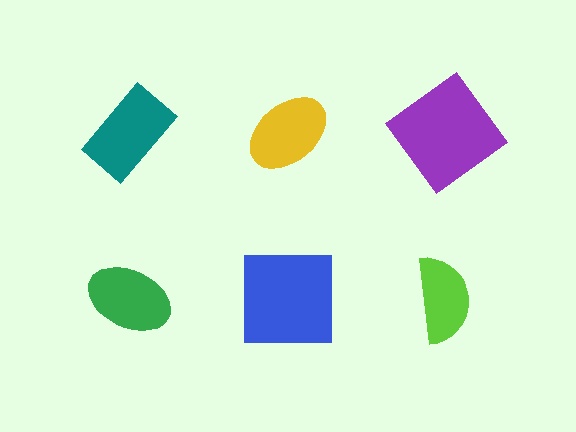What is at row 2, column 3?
A lime semicircle.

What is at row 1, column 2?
A yellow ellipse.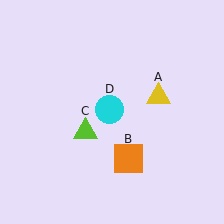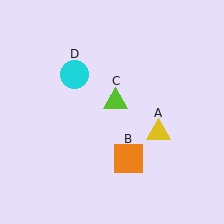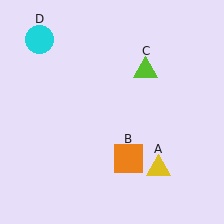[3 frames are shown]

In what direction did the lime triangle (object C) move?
The lime triangle (object C) moved up and to the right.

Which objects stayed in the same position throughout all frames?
Orange square (object B) remained stationary.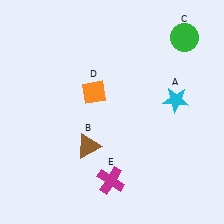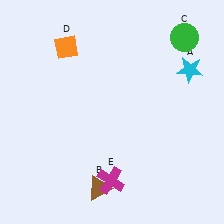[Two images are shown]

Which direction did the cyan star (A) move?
The cyan star (A) moved up.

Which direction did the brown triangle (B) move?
The brown triangle (B) moved down.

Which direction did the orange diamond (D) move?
The orange diamond (D) moved up.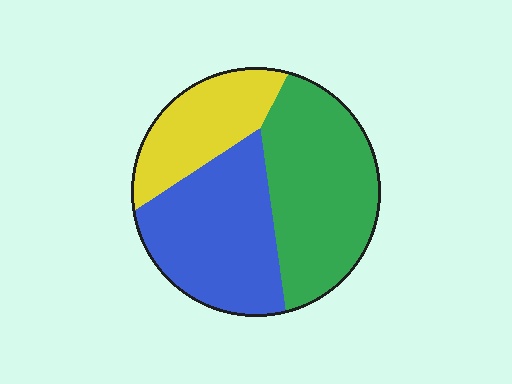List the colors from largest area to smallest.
From largest to smallest: green, blue, yellow.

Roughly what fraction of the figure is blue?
Blue covers around 35% of the figure.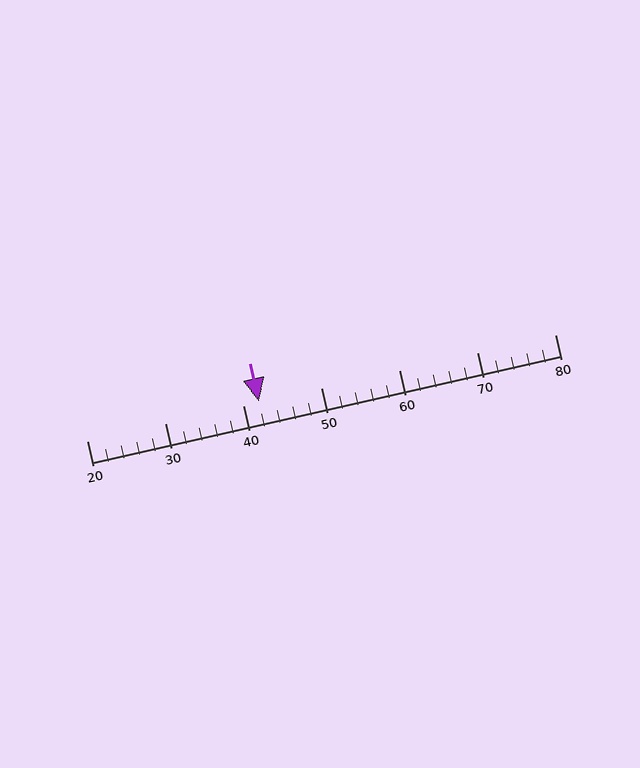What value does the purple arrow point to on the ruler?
The purple arrow points to approximately 42.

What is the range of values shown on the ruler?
The ruler shows values from 20 to 80.